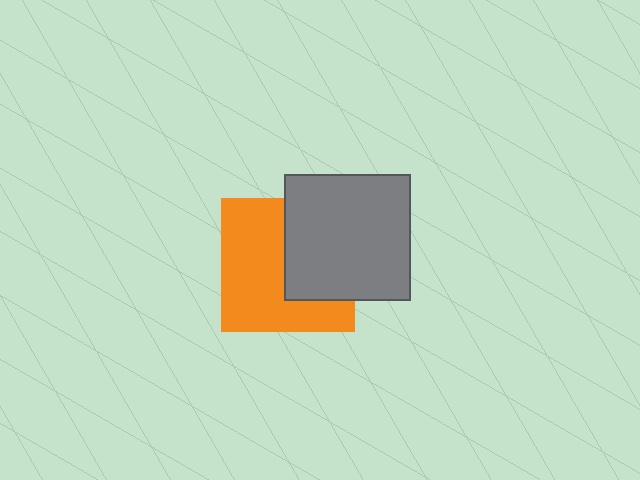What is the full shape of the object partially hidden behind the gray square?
The partially hidden object is an orange square.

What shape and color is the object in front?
The object in front is a gray square.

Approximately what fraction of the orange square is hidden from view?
Roughly 42% of the orange square is hidden behind the gray square.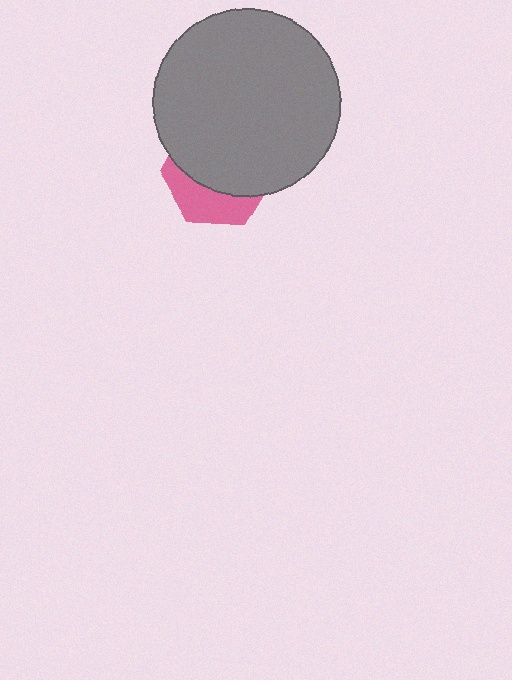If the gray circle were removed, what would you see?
You would see the complete pink hexagon.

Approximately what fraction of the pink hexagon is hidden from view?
Roughly 66% of the pink hexagon is hidden behind the gray circle.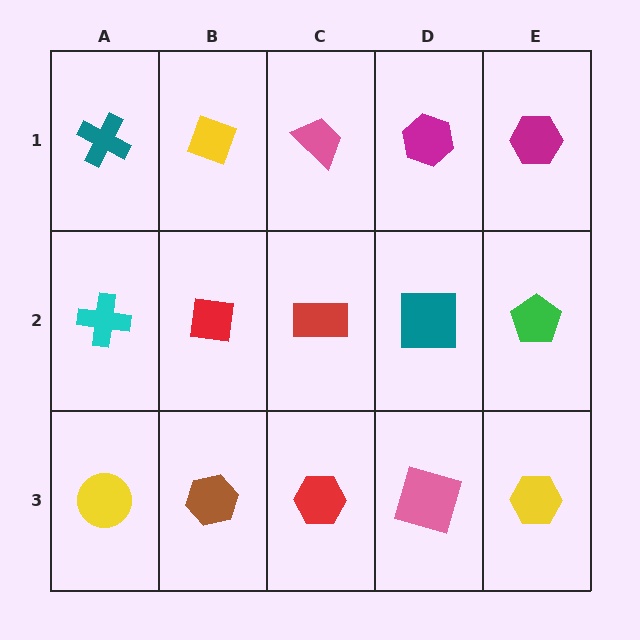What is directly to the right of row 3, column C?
A pink square.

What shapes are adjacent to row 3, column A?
A cyan cross (row 2, column A), a brown hexagon (row 3, column B).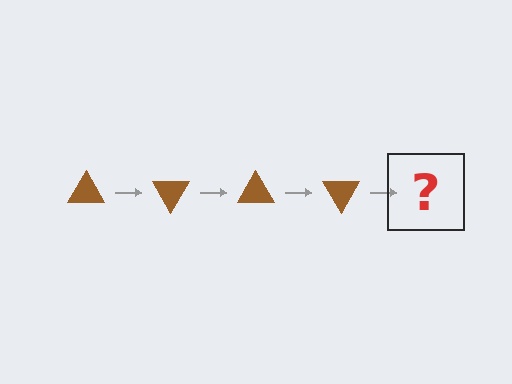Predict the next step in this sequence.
The next step is a brown triangle rotated 240 degrees.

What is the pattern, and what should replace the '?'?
The pattern is that the triangle rotates 60 degrees each step. The '?' should be a brown triangle rotated 240 degrees.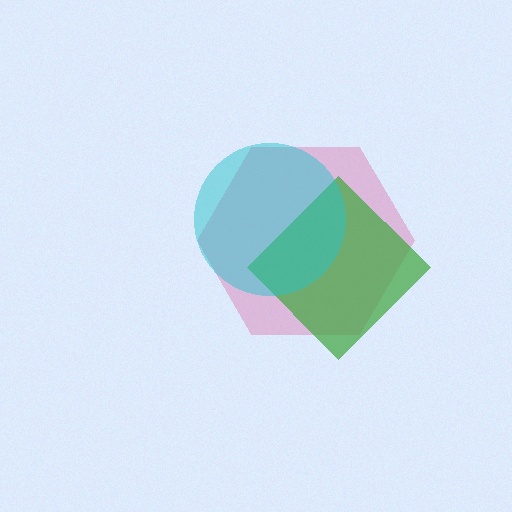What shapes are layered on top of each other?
The layered shapes are: a pink hexagon, a green diamond, a cyan circle.